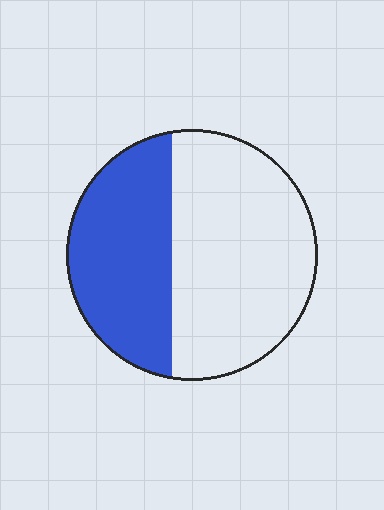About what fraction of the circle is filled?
About two fifths (2/5).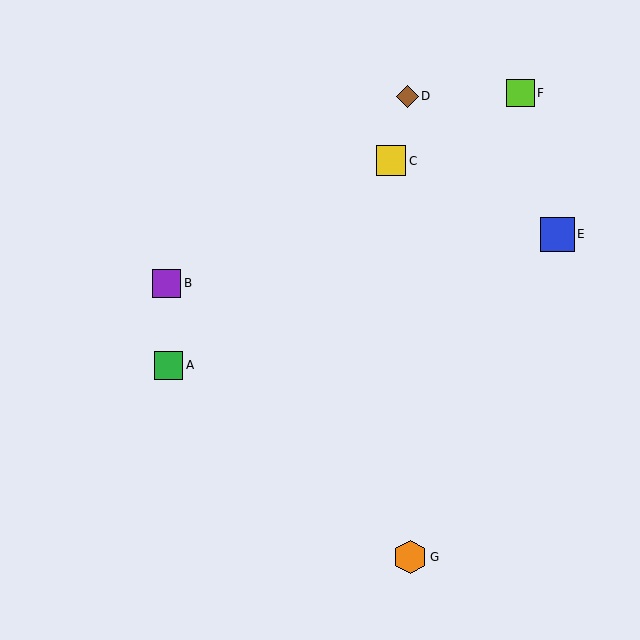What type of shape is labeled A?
Shape A is a green square.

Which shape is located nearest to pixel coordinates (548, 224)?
The blue square (labeled E) at (557, 234) is nearest to that location.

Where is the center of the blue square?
The center of the blue square is at (557, 234).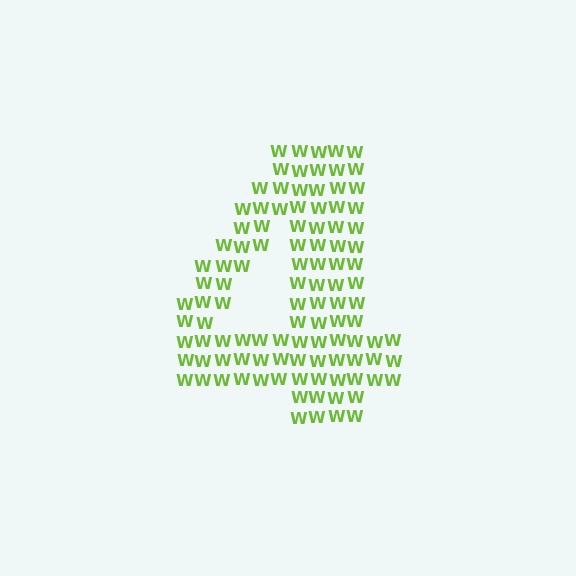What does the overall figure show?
The overall figure shows the digit 4.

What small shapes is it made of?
It is made of small letter W's.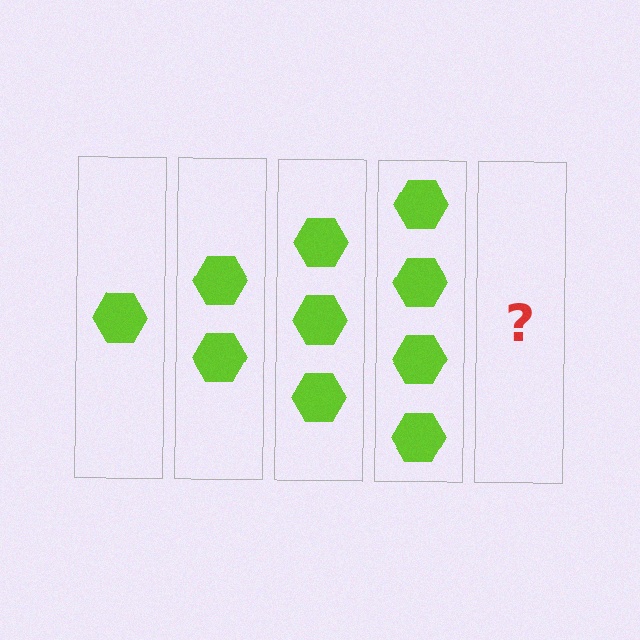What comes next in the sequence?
The next element should be 5 hexagons.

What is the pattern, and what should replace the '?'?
The pattern is that each step adds one more hexagon. The '?' should be 5 hexagons.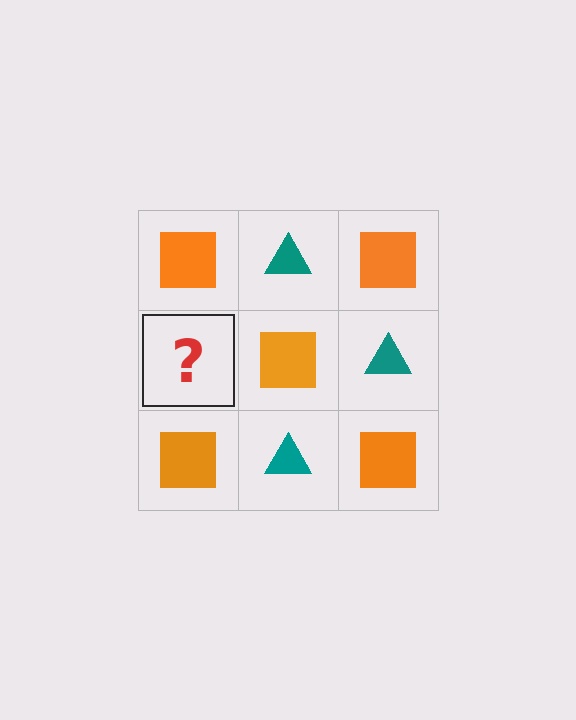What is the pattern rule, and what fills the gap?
The rule is that it alternates orange square and teal triangle in a checkerboard pattern. The gap should be filled with a teal triangle.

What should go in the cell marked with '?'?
The missing cell should contain a teal triangle.